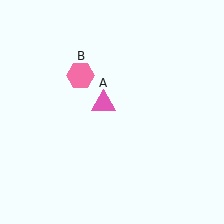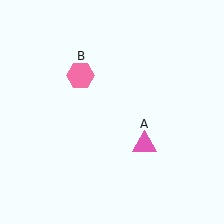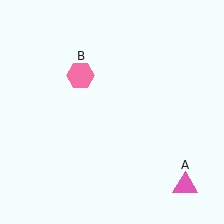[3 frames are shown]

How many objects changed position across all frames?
1 object changed position: pink triangle (object A).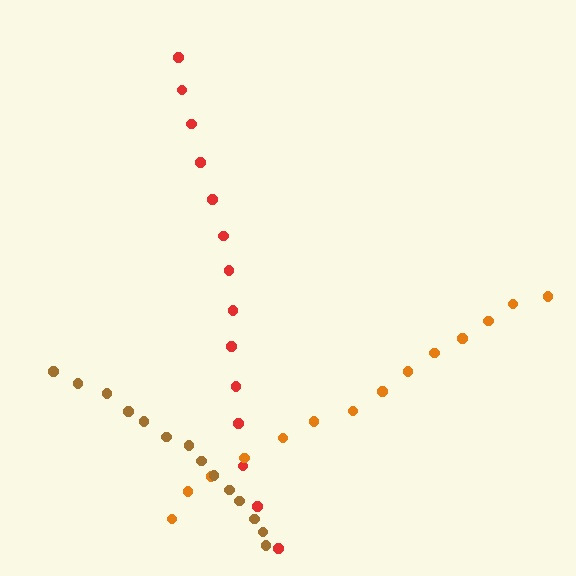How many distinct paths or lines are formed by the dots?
There are 3 distinct paths.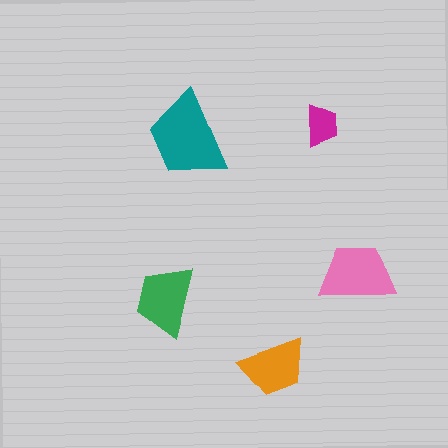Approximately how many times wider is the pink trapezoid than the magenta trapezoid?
About 2 times wider.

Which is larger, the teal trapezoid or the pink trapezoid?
The teal one.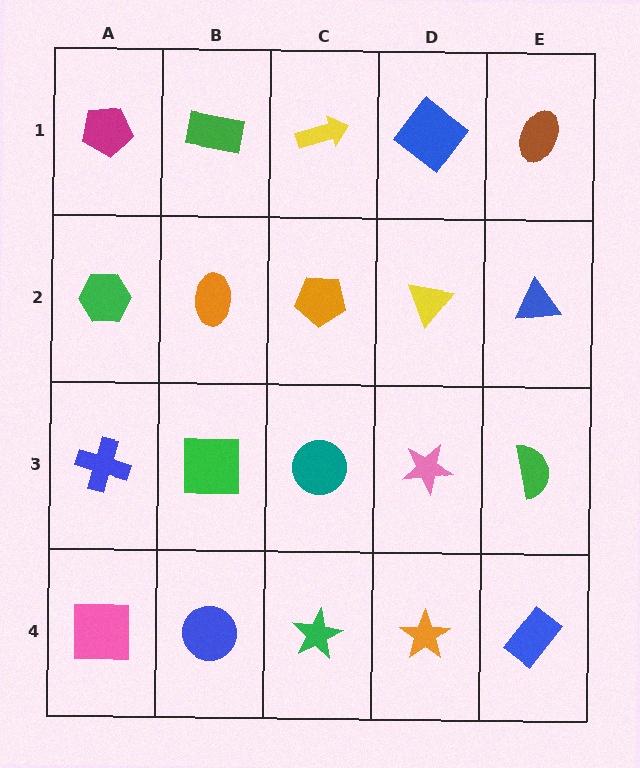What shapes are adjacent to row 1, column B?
An orange ellipse (row 2, column B), a magenta pentagon (row 1, column A), a yellow arrow (row 1, column C).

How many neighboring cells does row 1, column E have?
2.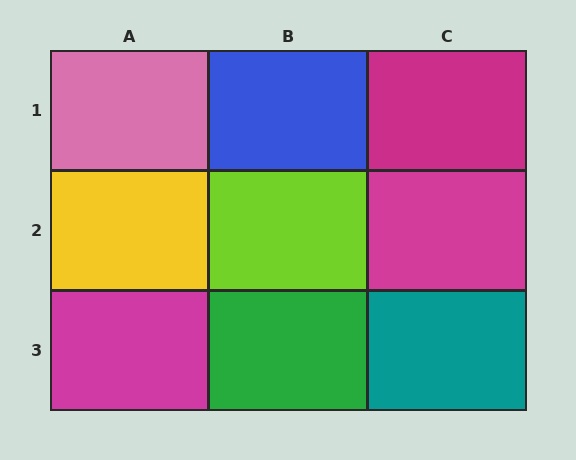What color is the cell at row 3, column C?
Teal.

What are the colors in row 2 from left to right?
Yellow, lime, magenta.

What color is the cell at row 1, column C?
Magenta.